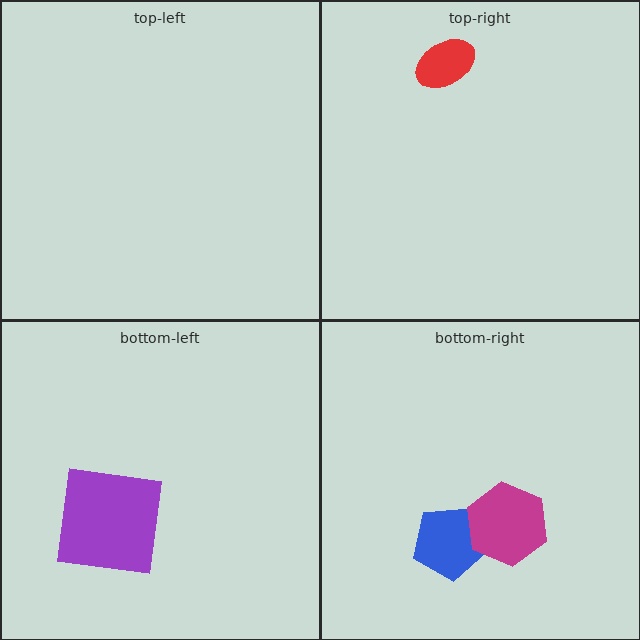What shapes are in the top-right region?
The red ellipse.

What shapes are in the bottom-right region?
The blue pentagon, the magenta hexagon.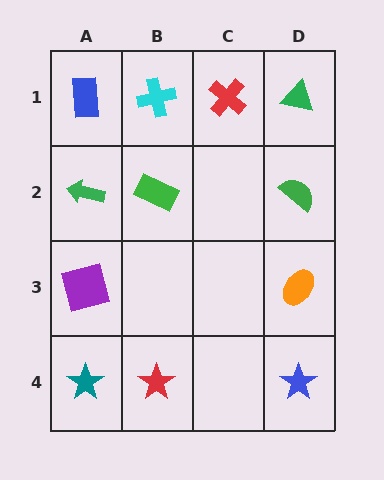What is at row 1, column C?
A red cross.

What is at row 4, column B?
A red star.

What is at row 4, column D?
A blue star.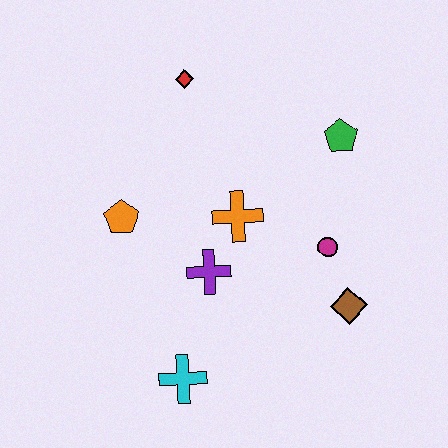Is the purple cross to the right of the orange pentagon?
Yes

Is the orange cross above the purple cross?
Yes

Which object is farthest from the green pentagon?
The cyan cross is farthest from the green pentagon.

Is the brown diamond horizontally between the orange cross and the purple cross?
No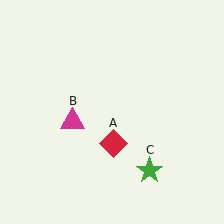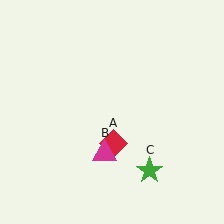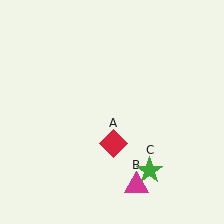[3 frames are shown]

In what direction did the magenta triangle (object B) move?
The magenta triangle (object B) moved down and to the right.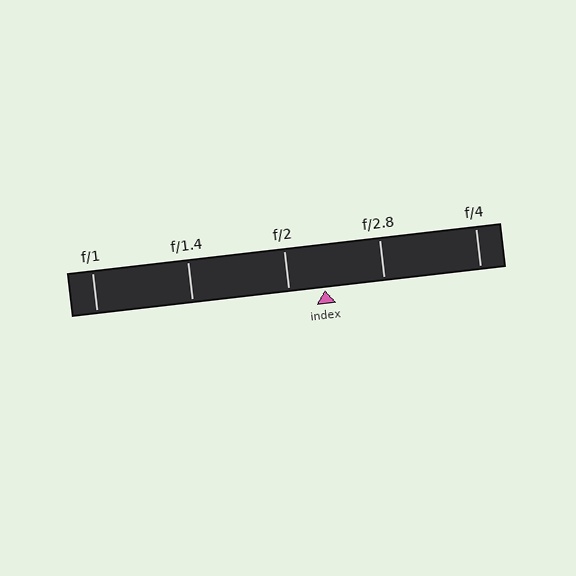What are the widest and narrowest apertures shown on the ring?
The widest aperture shown is f/1 and the narrowest is f/4.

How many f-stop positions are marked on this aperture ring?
There are 5 f-stop positions marked.